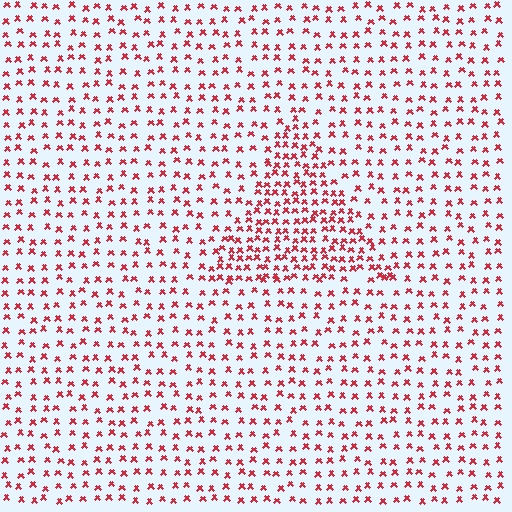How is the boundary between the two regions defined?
The boundary is defined by a change in element density (approximately 1.9x ratio). All elements are the same color, size, and shape.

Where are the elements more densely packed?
The elements are more densely packed inside the triangle boundary.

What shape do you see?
I see a triangle.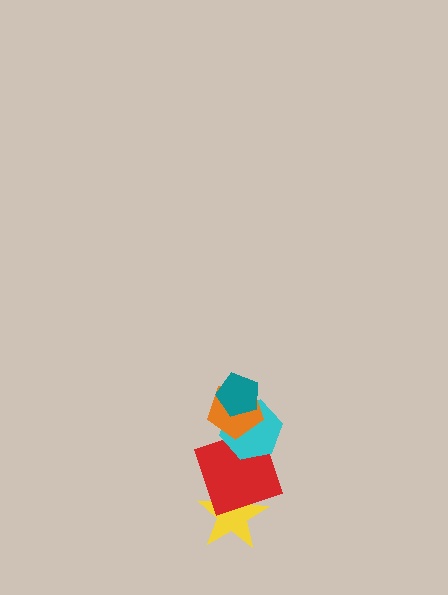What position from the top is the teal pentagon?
The teal pentagon is 1st from the top.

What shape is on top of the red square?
The cyan hexagon is on top of the red square.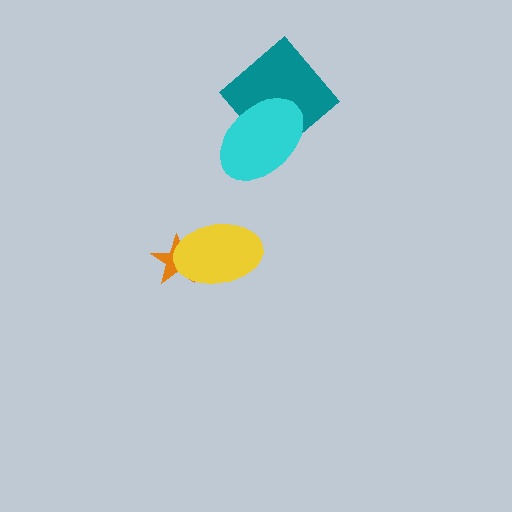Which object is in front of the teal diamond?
The cyan ellipse is in front of the teal diamond.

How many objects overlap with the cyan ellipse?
1 object overlaps with the cyan ellipse.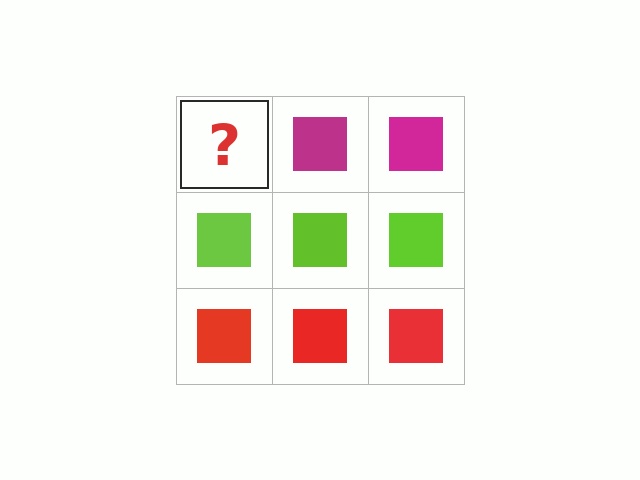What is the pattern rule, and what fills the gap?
The rule is that each row has a consistent color. The gap should be filled with a magenta square.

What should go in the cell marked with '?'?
The missing cell should contain a magenta square.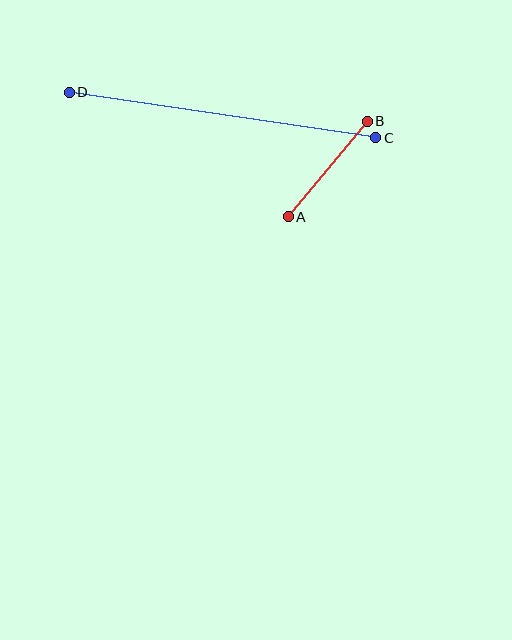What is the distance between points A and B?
The distance is approximately 124 pixels.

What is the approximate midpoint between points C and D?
The midpoint is at approximately (222, 115) pixels.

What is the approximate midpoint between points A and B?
The midpoint is at approximately (328, 169) pixels.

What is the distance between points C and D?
The distance is approximately 310 pixels.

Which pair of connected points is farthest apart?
Points C and D are farthest apart.